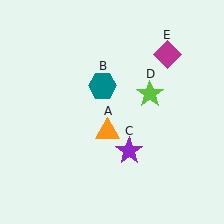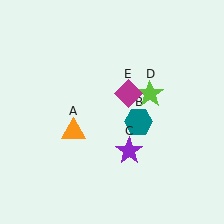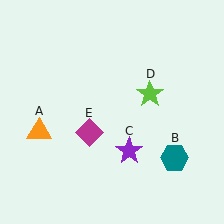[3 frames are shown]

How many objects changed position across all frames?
3 objects changed position: orange triangle (object A), teal hexagon (object B), magenta diamond (object E).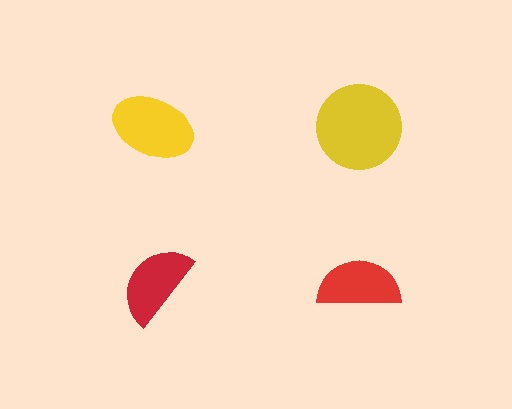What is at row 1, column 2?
A yellow circle.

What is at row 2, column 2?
A red semicircle.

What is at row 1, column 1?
A yellow ellipse.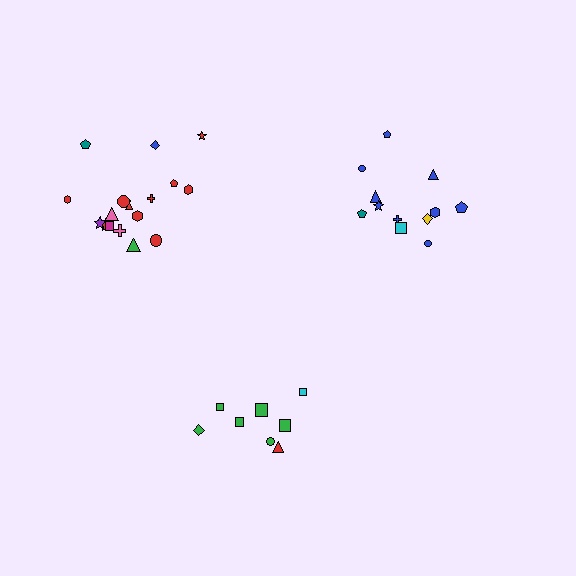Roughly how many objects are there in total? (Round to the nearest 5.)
Roughly 40 objects in total.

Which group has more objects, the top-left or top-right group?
The top-left group.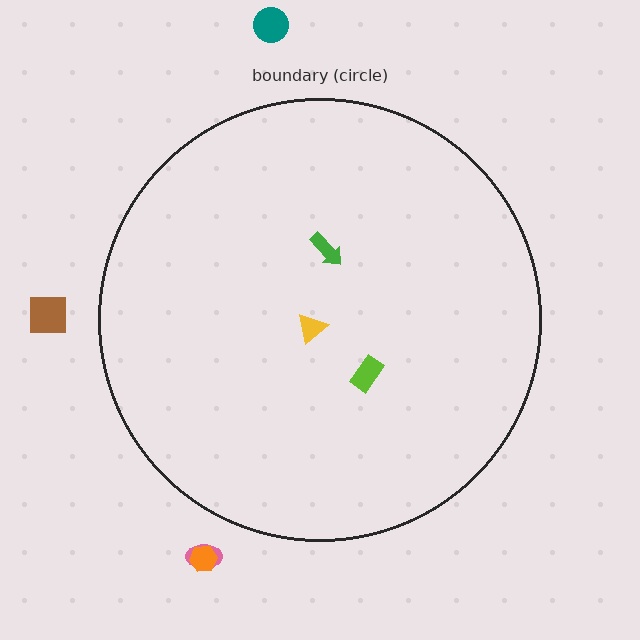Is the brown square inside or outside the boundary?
Outside.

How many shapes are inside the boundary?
3 inside, 4 outside.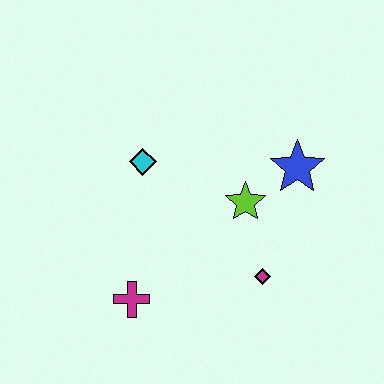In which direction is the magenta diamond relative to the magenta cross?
The magenta diamond is to the right of the magenta cross.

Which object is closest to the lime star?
The blue star is closest to the lime star.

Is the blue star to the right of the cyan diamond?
Yes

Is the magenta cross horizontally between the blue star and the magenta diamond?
No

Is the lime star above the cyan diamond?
No